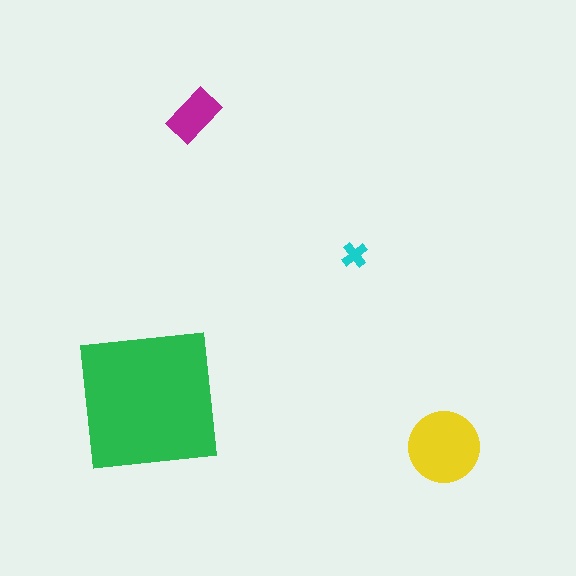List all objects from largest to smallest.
The green square, the yellow circle, the magenta rectangle, the cyan cross.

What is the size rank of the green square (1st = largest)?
1st.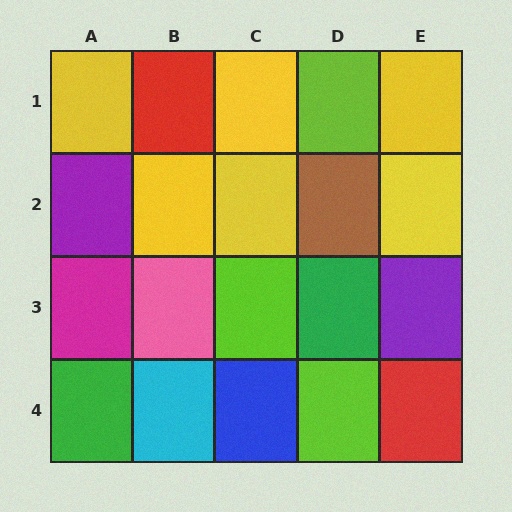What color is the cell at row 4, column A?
Green.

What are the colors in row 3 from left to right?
Magenta, pink, lime, green, purple.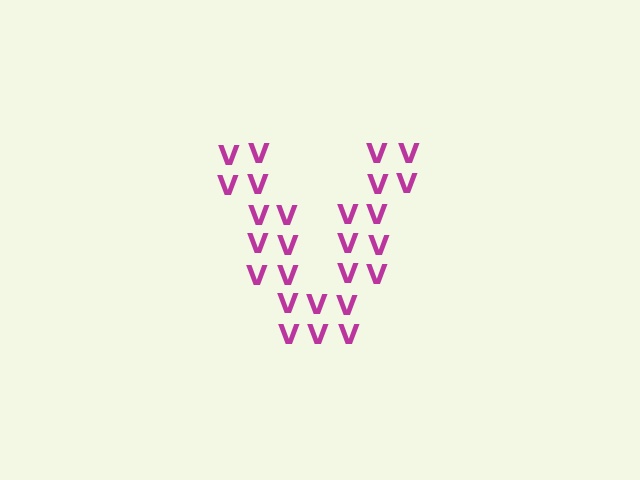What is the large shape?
The large shape is the letter V.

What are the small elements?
The small elements are letter V's.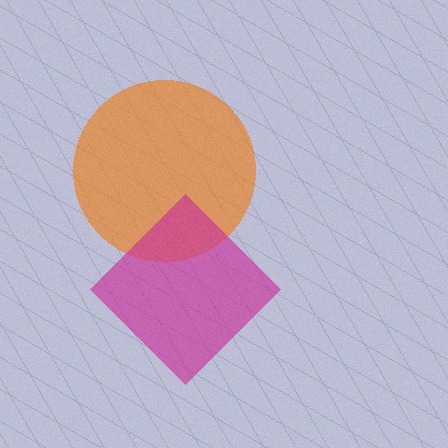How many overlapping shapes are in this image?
There are 2 overlapping shapes in the image.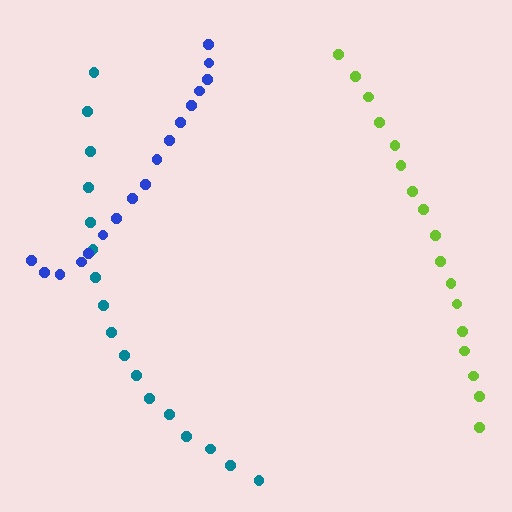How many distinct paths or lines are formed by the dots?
There are 3 distinct paths.